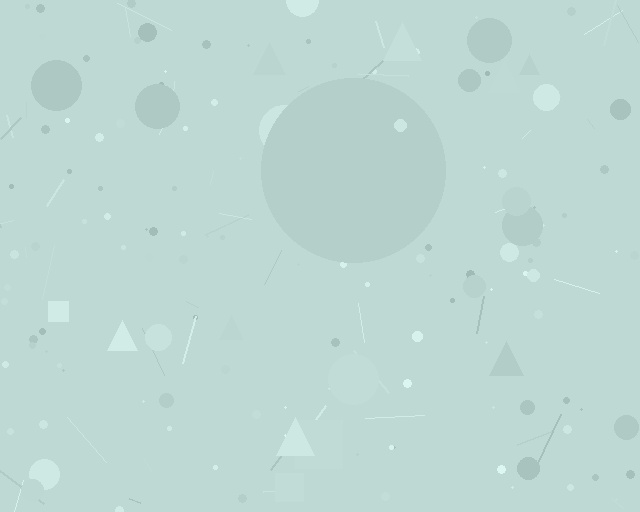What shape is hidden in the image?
A circle is hidden in the image.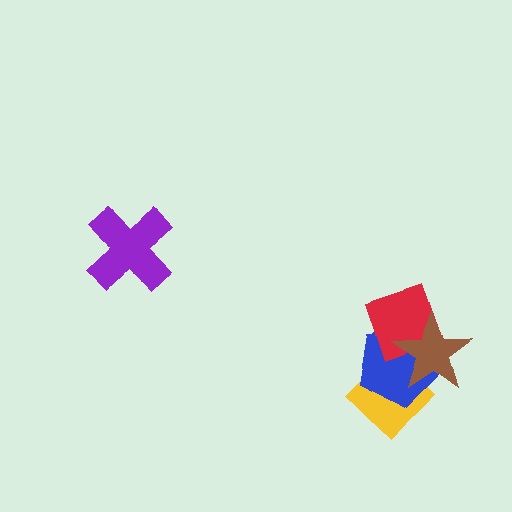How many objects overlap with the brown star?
3 objects overlap with the brown star.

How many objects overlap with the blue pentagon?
3 objects overlap with the blue pentagon.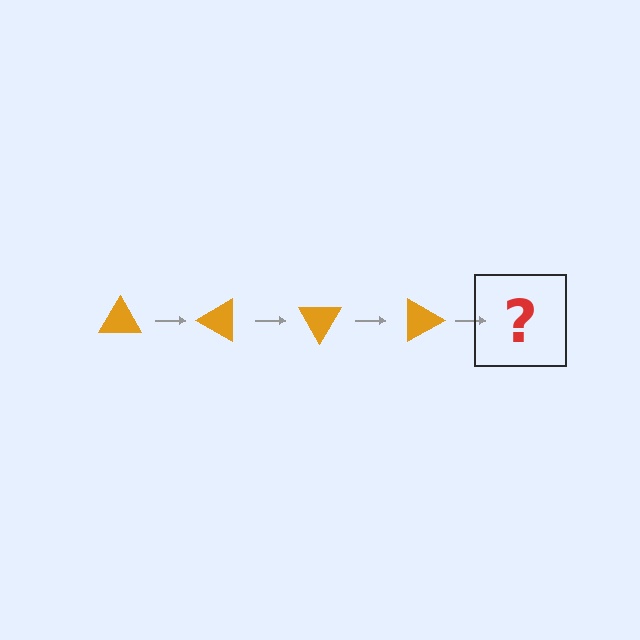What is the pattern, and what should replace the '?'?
The pattern is that the triangle rotates 30 degrees each step. The '?' should be an orange triangle rotated 120 degrees.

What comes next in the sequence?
The next element should be an orange triangle rotated 120 degrees.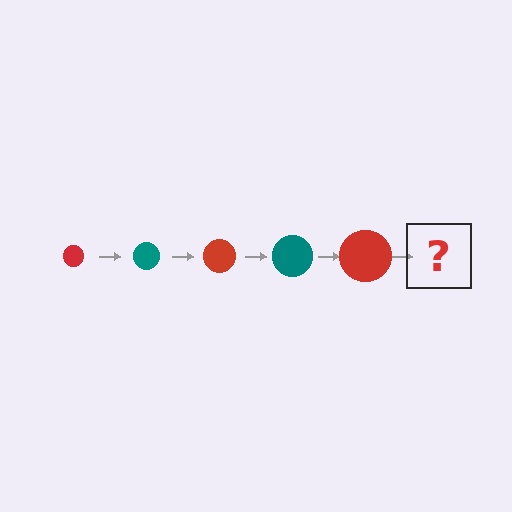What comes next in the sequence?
The next element should be a teal circle, larger than the previous one.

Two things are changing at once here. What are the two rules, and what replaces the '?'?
The two rules are that the circle grows larger each step and the color cycles through red and teal. The '?' should be a teal circle, larger than the previous one.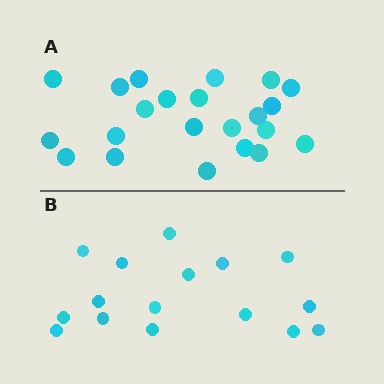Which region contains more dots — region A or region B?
Region A (the top region) has more dots.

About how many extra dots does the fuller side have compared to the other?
Region A has about 6 more dots than region B.